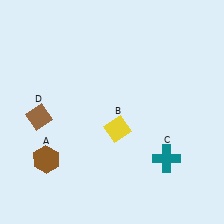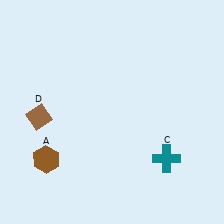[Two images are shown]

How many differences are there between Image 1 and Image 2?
There is 1 difference between the two images.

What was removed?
The yellow diamond (B) was removed in Image 2.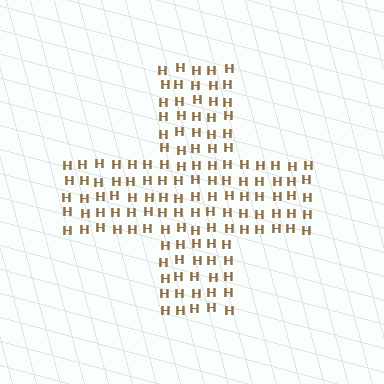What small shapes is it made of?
It is made of small letter H's.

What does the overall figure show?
The overall figure shows a cross.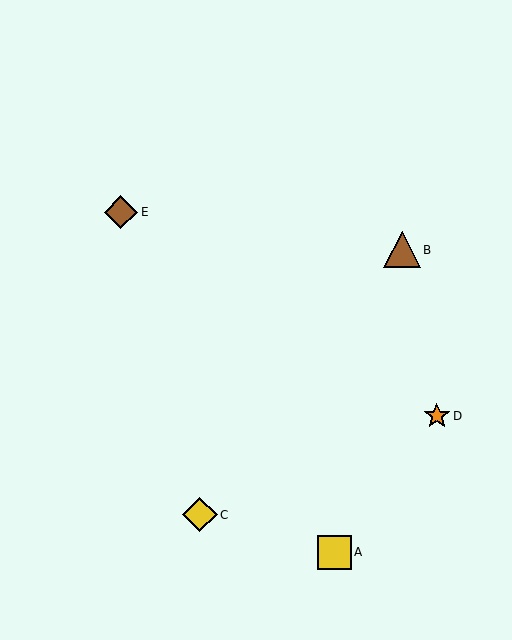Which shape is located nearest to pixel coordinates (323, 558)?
The yellow square (labeled A) at (334, 552) is nearest to that location.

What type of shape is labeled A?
Shape A is a yellow square.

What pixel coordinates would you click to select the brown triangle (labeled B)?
Click at (402, 250) to select the brown triangle B.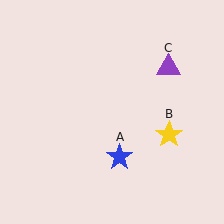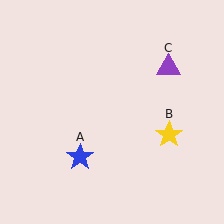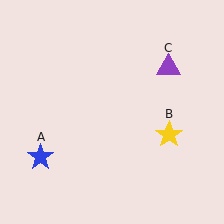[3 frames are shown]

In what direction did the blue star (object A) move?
The blue star (object A) moved left.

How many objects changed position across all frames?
1 object changed position: blue star (object A).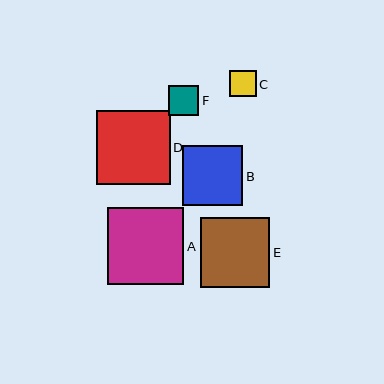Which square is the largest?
Square A is the largest with a size of approximately 76 pixels.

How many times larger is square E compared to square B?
Square E is approximately 1.2 times the size of square B.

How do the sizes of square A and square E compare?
Square A and square E are approximately the same size.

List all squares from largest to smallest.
From largest to smallest: A, D, E, B, F, C.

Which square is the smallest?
Square C is the smallest with a size of approximately 26 pixels.